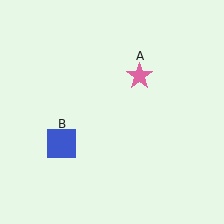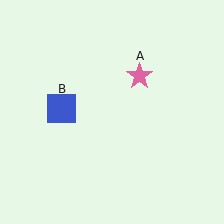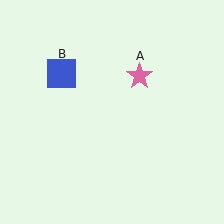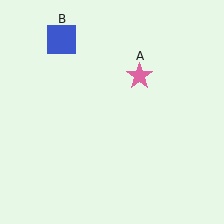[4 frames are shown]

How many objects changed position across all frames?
1 object changed position: blue square (object B).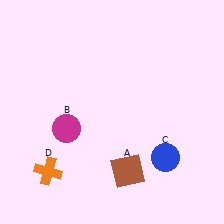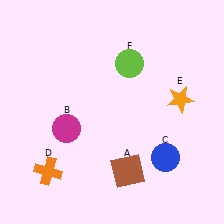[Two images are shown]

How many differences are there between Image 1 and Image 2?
There are 2 differences between the two images.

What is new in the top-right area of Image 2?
A lime circle (F) was added in the top-right area of Image 2.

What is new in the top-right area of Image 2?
An orange star (E) was added in the top-right area of Image 2.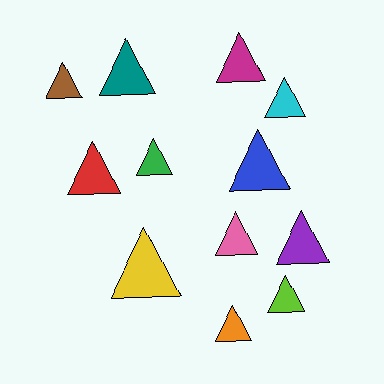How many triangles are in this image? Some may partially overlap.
There are 12 triangles.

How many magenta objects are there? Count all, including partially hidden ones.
There is 1 magenta object.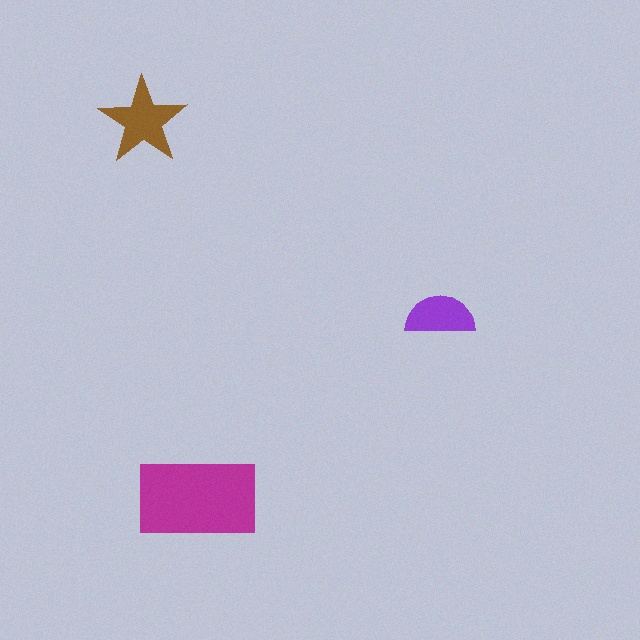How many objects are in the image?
There are 3 objects in the image.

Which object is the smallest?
The purple semicircle.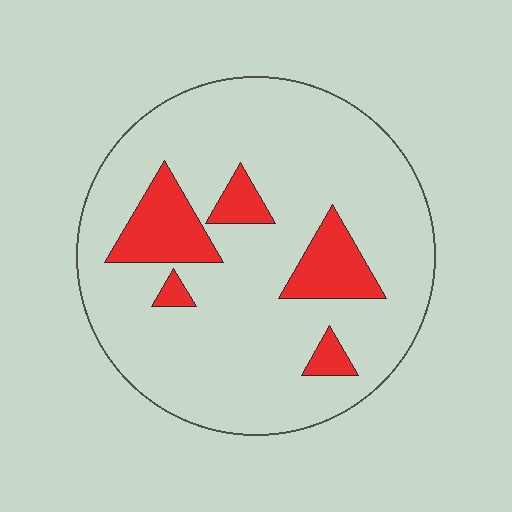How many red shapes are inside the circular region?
5.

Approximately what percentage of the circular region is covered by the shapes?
Approximately 15%.